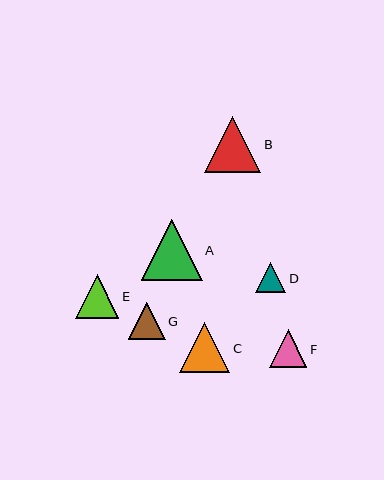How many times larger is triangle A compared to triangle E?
Triangle A is approximately 1.4 times the size of triangle E.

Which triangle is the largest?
Triangle A is the largest with a size of approximately 61 pixels.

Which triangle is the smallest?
Triangle D is the smallest with a size of approximately 30 pixels.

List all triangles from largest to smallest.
From largest to smallest: A, B, C, E, G, F, D.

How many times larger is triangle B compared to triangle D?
Triangle B is approximately 1.9 times the size of triangle D.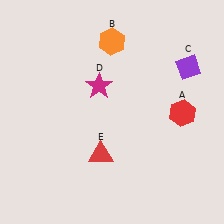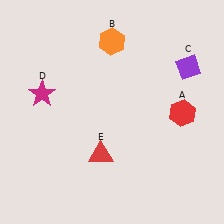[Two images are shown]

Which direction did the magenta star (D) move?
The magenta star (D) moved left.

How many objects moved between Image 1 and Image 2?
1 object moved between the two images.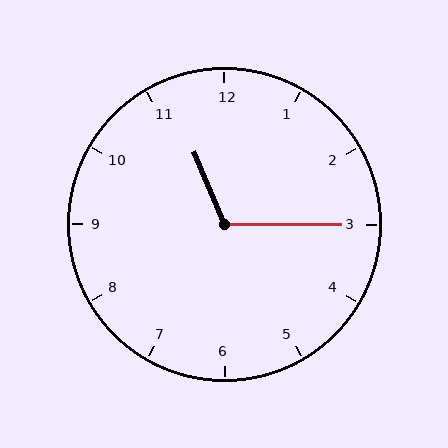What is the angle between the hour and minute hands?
Approximately 112 degrees.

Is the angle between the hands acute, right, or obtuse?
It is obtuse.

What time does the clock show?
11:15.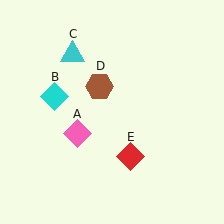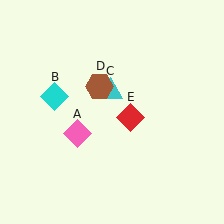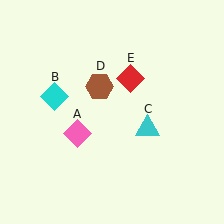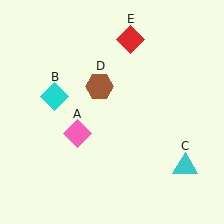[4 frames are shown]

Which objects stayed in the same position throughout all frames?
Pink diamond (object A) and cyan diamond (object B) and brown hexagon (object D) remained stationary.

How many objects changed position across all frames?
2 objects changed position: cyan triangle (object C), red diamond (object E).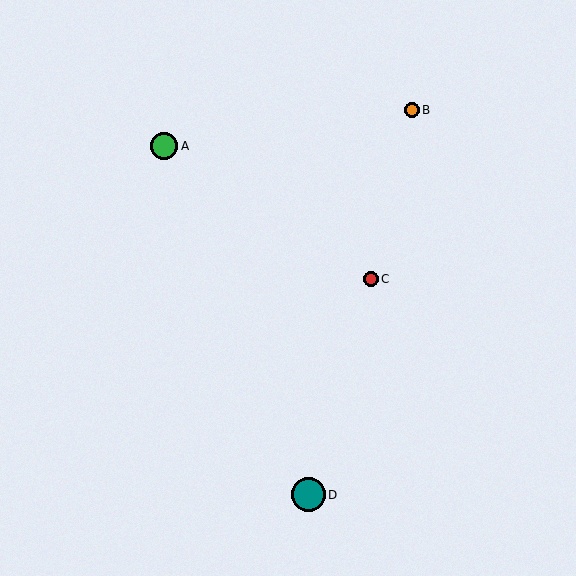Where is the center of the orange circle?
The center of the orange circle is at (412, 110).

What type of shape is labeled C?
Shape C is a red circle.